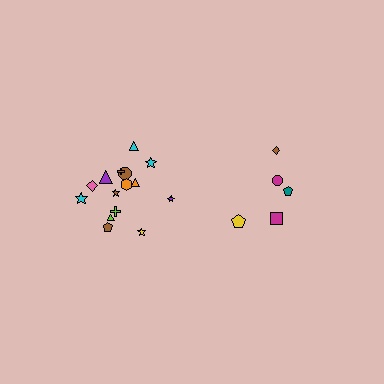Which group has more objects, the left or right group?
The left group.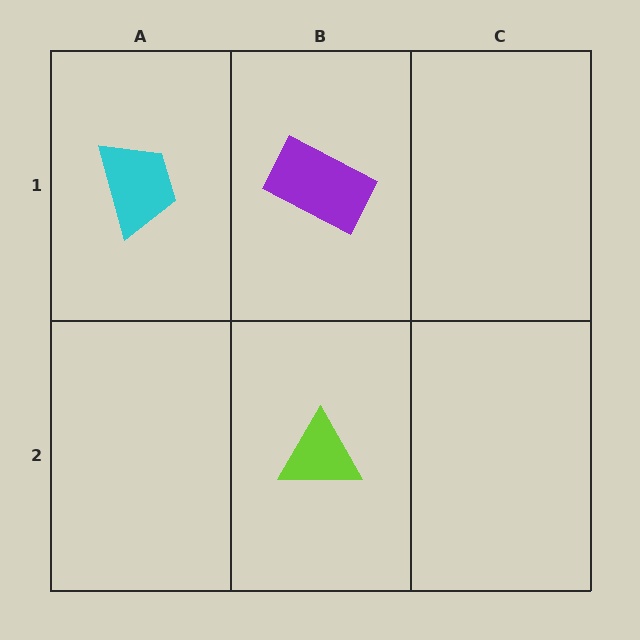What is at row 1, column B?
A purple rectangle.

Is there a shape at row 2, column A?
No, that cell is empty.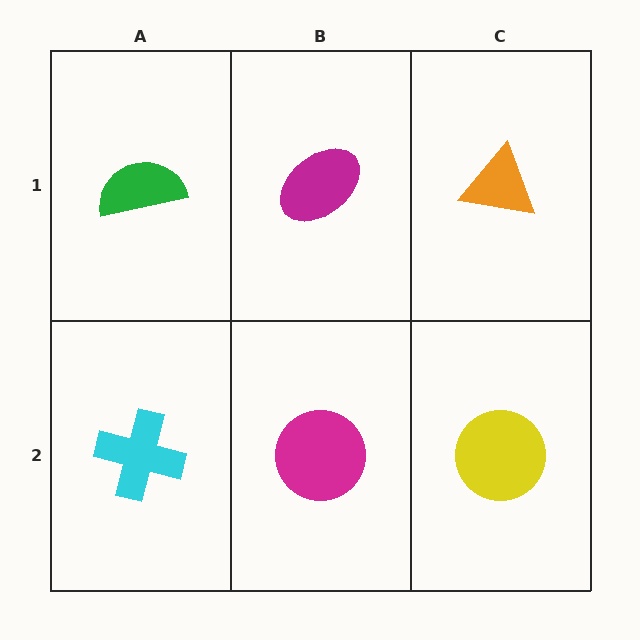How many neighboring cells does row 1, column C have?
2.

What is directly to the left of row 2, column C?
A magenta circle.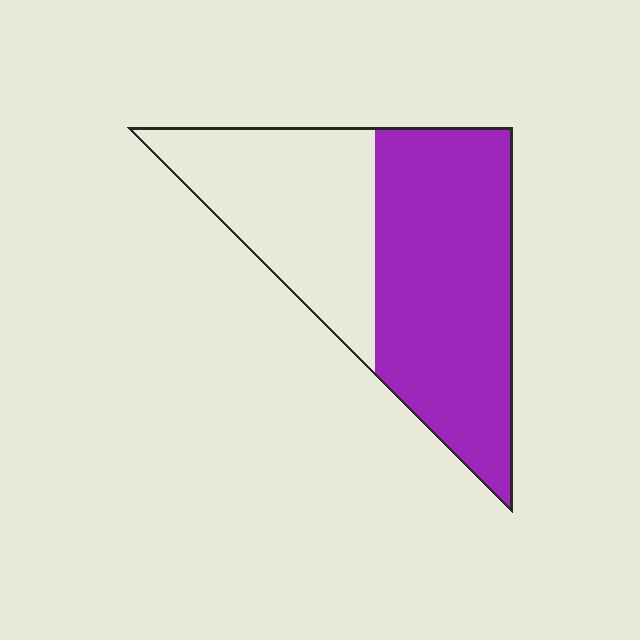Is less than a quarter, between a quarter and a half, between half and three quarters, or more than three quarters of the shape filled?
Between half and three quarters.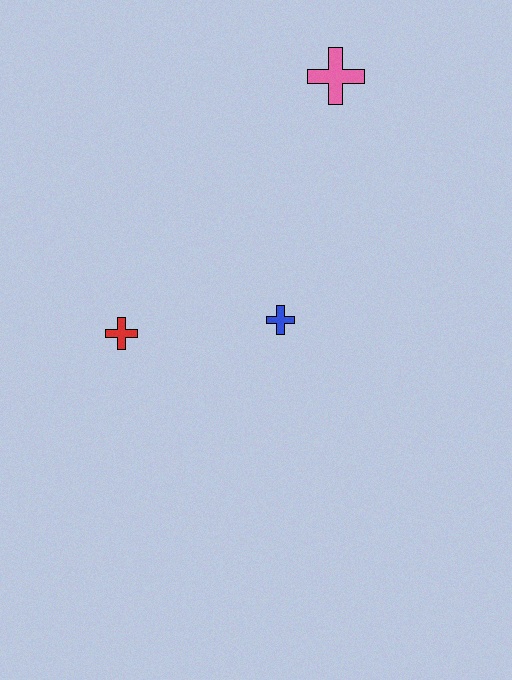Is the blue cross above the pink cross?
No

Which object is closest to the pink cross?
The blue cross is closest to the pink cross.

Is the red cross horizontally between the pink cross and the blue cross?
No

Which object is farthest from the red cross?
The pink cross is farthest from the red cross.